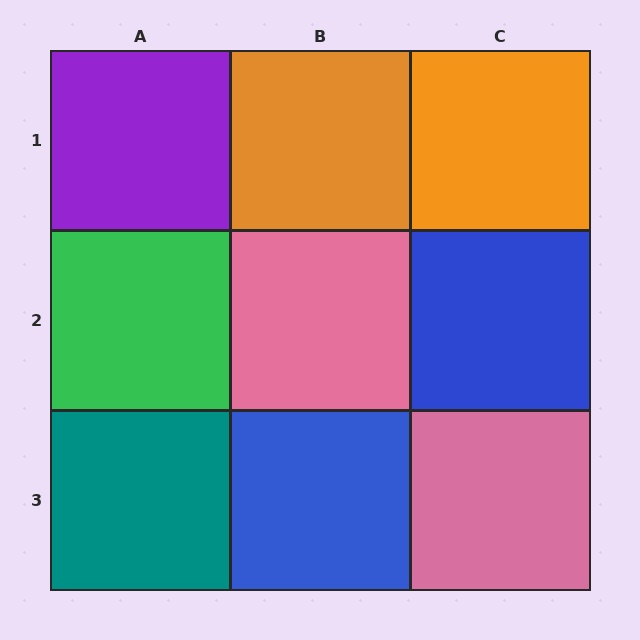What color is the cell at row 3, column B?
Blue.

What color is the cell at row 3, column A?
Teal.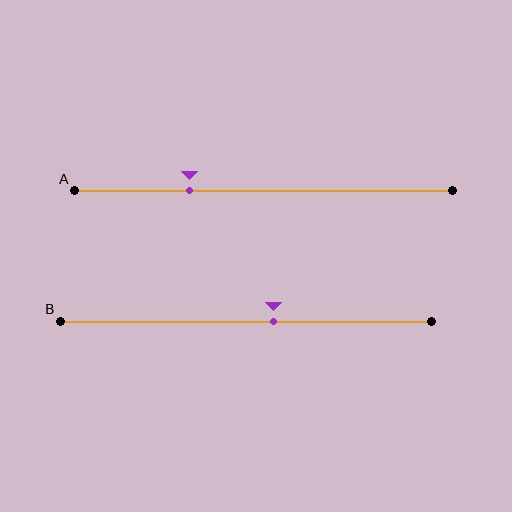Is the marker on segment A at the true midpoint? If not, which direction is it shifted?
No, the marker on segment A is shifted to the left by about 20% of the segment length.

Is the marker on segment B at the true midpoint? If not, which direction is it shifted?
No, the marker on segment B is shifted to the right by about 7% of the segment length.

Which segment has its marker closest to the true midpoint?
Segment B has its marker closest to the true midpoint.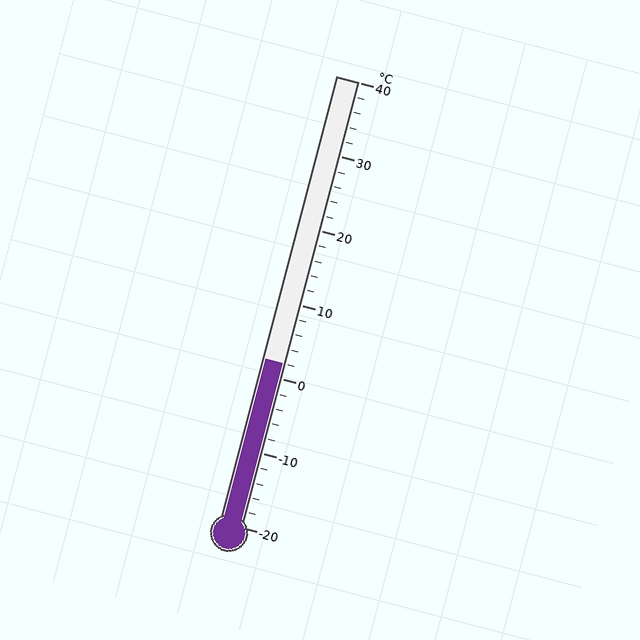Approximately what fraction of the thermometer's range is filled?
The thermometer is filled to approximately 35% of its range.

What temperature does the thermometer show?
The thermometer shows approximately 2°C.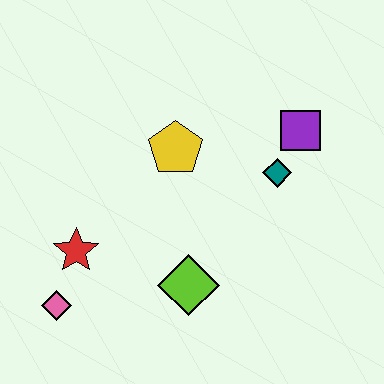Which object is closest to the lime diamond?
The red star is closest to the lime diamond.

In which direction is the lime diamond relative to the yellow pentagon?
The lime diamond is below the yellow pentagon.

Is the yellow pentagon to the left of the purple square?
Yes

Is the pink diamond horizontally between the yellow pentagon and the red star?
No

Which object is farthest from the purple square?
The pink diamond is farthest from the purple square.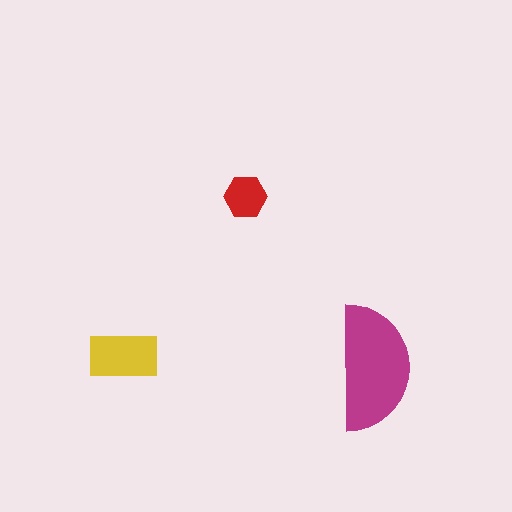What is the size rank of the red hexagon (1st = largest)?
3rd.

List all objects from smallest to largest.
The red hexagon, the yellow rectangle, the magenta semicircle.